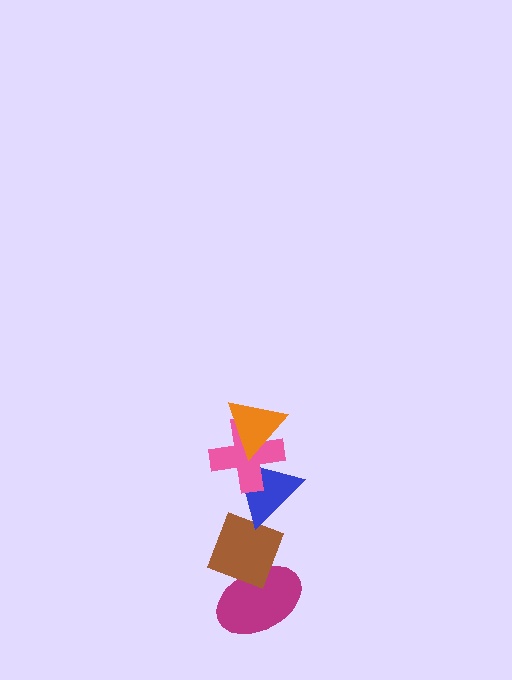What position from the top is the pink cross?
The pink cross is 2nd from the top.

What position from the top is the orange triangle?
The orange triangle is 1st from the top.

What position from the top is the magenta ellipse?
The magenta ellipse is 5th from the top.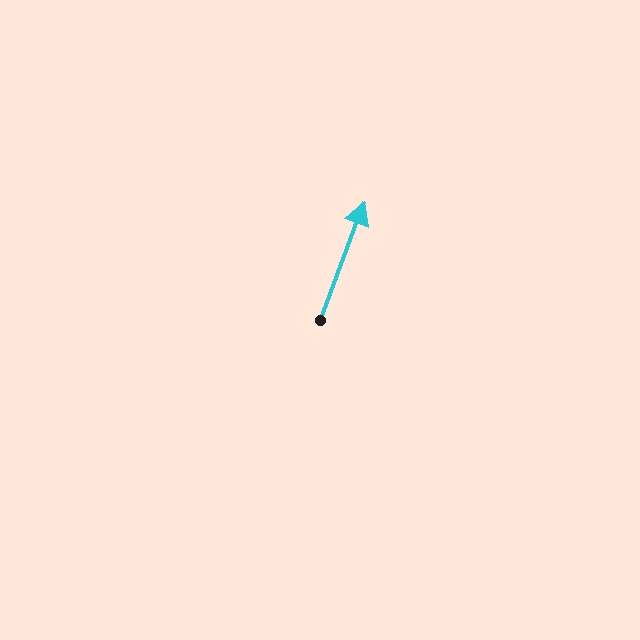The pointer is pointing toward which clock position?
Roughly 1 o'clock.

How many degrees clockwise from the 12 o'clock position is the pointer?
Approximately 21 degrees.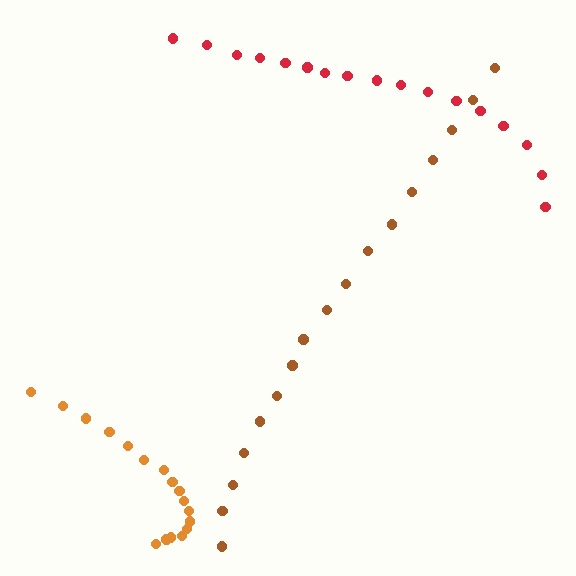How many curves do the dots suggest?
There are 3 distinct paths.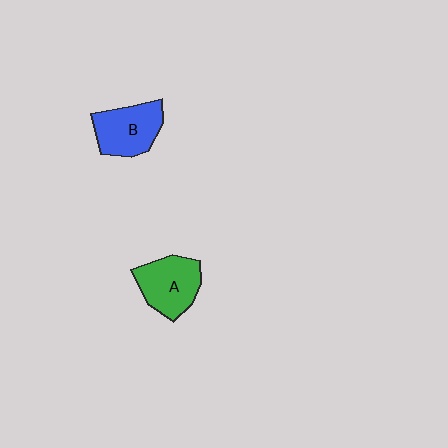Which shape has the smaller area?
Shape B (blue).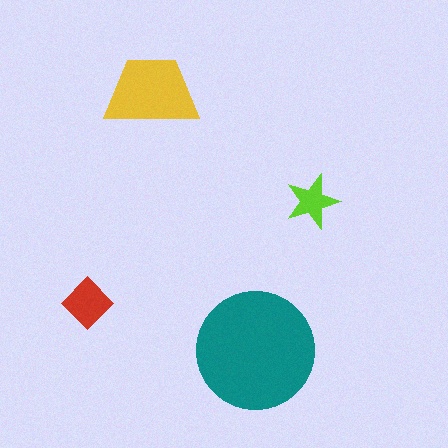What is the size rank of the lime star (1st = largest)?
4th.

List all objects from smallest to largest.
The lime star, the red diamond, the yellow trapezoid, the teal circle.